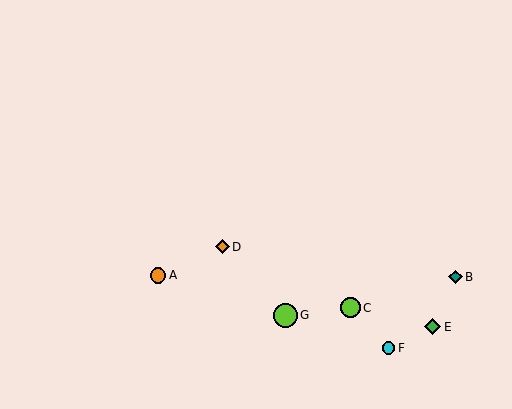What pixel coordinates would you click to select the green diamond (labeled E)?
Click at (433, 327) to select the green diamond E.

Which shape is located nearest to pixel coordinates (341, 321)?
The lime circle (labeled C) at (351, 308) is nearest to that location.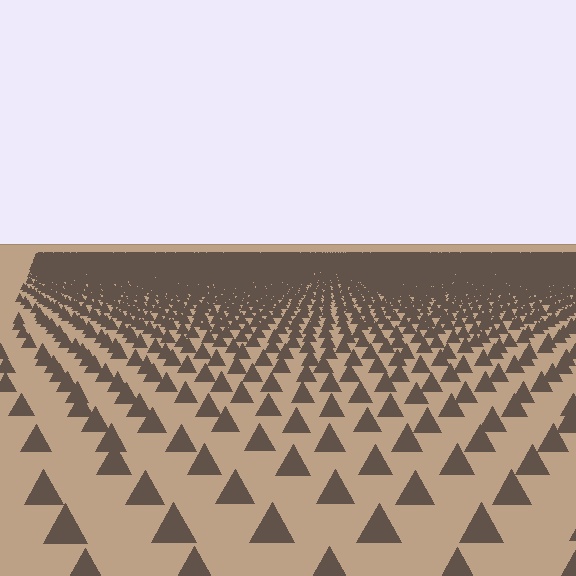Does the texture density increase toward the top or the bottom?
Density increases toward the top.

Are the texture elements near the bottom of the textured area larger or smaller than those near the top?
Larger. Near the bottom, elements are closer to the viewer and appear at a bigger on-screen size.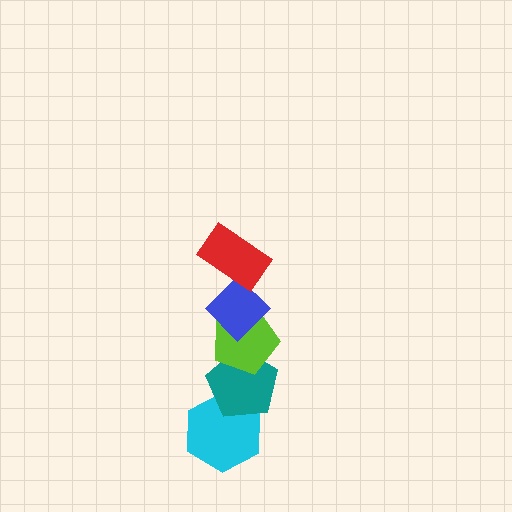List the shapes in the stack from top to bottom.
From top to bottom: the red rectangle, the blue diamond, the lime pentagon, the teal pentagon, the cyan hexagon.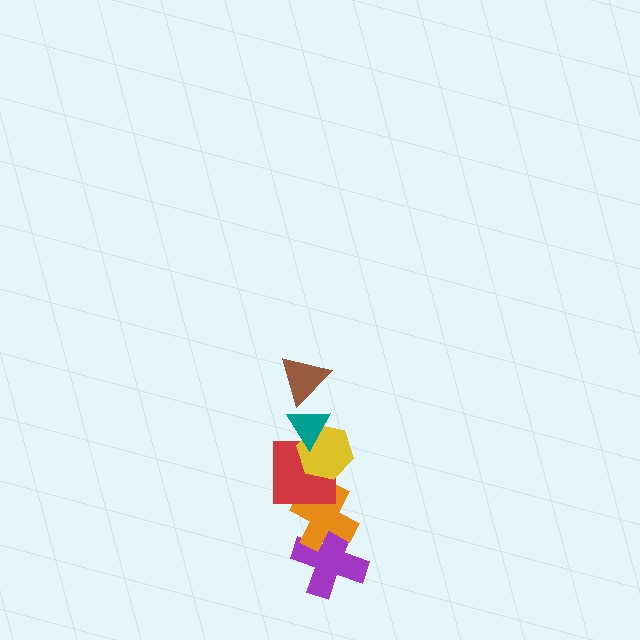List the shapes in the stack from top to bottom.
From top to bottom: the brown triangle, the teal triangle, the yellow hexagon, the red square, the orange cross, the purple cross.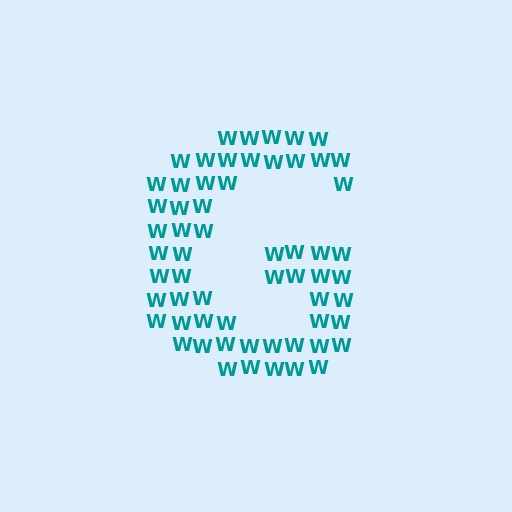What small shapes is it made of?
It is made of small letter W's.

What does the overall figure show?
The overall figure shows the letter G.